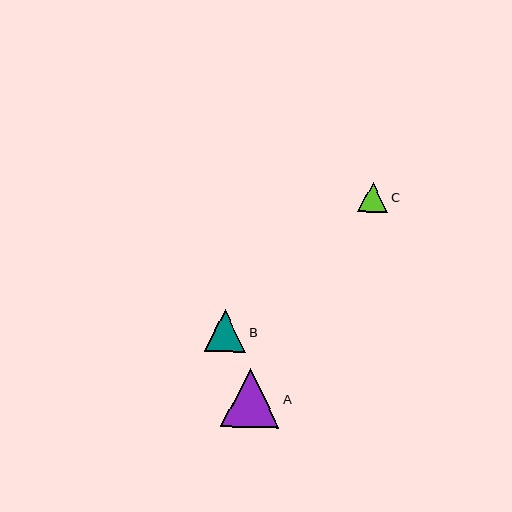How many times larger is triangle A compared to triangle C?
Triangle A is approximately 1.9 times the size of triangle C.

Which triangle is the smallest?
Triangle C is the smallest with a size of approximately 31 pixels.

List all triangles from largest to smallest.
From largest to smallest: A, B, C.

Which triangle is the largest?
Triangle A is the largest with a size of approximately 58 pixels.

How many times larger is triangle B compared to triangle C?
Triangle B is approximately 1.4 times the size of triangle C.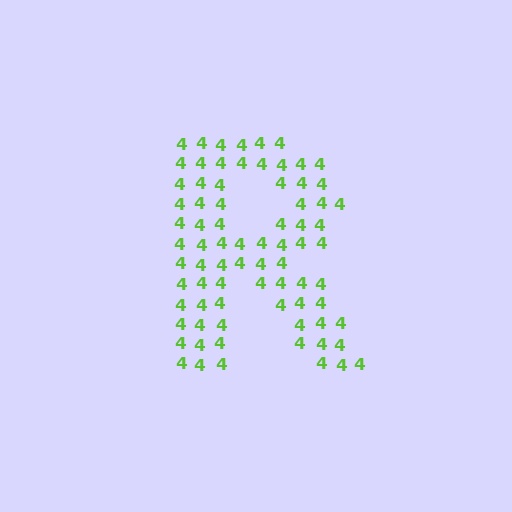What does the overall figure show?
The overall figure shows the letter R.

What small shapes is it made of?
It is made of small digit 4's.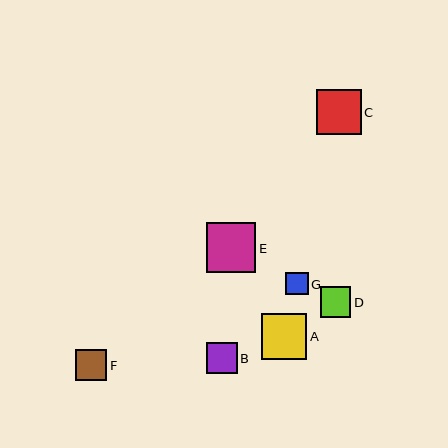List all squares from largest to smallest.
From largest to smallest: E, A, C, F, B, D, G.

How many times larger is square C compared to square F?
Square C is approximately 1.4 times the size of square F.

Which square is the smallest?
Square G is the smallest with a size of approximately 22 pixels.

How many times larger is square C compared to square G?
Square C is approximately 2.0 times the size of square G.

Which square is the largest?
Square E is the largest with a size of approximately 49 pixels.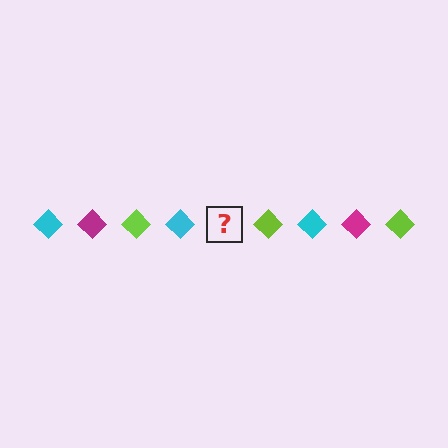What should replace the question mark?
The question mark should be replaced with a magenta diamond.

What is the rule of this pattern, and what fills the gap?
The rule is that the pattern cycles through cyan, magenta, lime diamonds. The gap should be filled with a magenta diamond.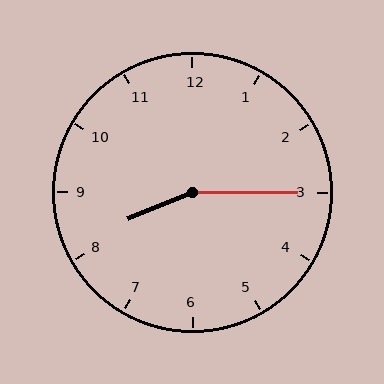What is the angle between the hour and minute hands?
Approximately 158 degrees.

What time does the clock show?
8:15.